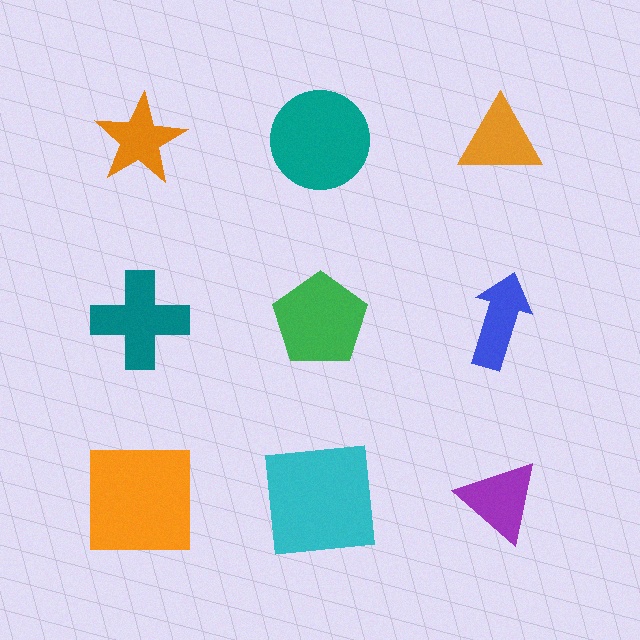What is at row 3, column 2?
A cyan square.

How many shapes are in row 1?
3 shapes.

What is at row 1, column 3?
An orange triangle.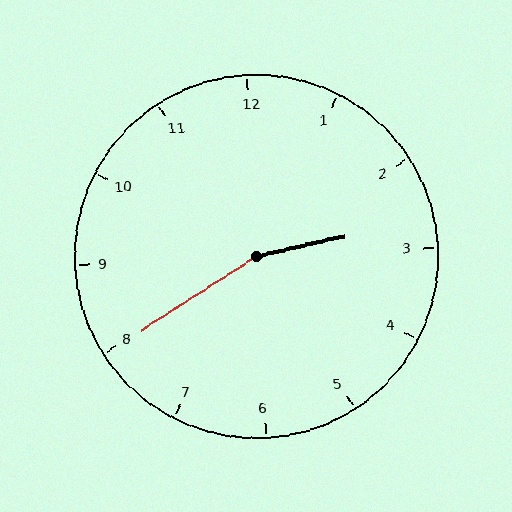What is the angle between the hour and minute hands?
Approximately 160 degrees.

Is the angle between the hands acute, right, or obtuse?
It is obtuse.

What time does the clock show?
2:40.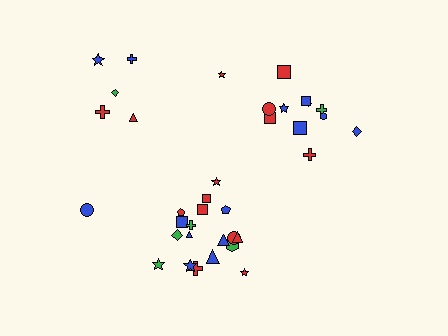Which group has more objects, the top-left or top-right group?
The top-right group.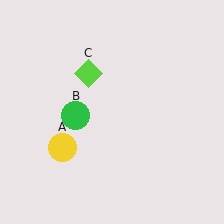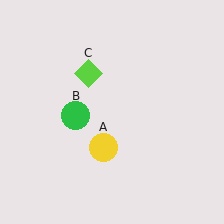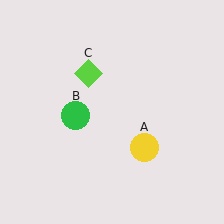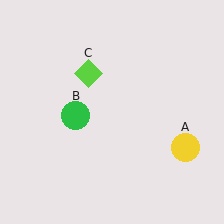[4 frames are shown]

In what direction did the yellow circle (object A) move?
The yellow circle (object A) moved right.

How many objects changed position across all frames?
1 object changed position: yellow circle (object A).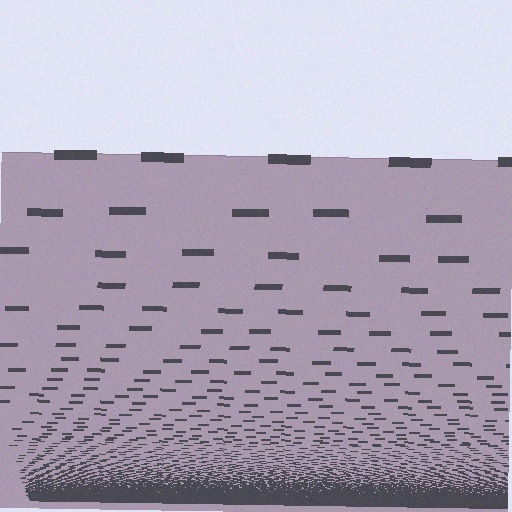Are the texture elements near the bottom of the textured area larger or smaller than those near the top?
Smaller. The gradient is inverted — elements near the bottom are smaller and denser.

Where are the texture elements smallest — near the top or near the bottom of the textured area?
Near the bottom.